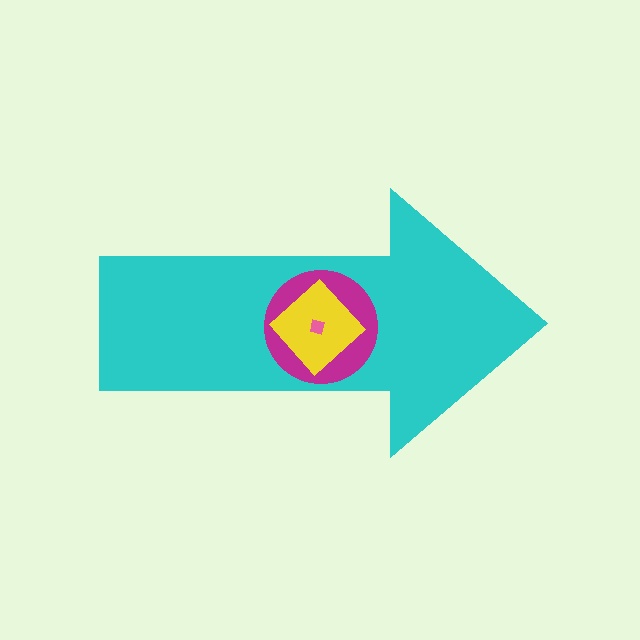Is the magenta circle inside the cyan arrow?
Yes.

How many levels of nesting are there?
4.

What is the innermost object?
The pink square.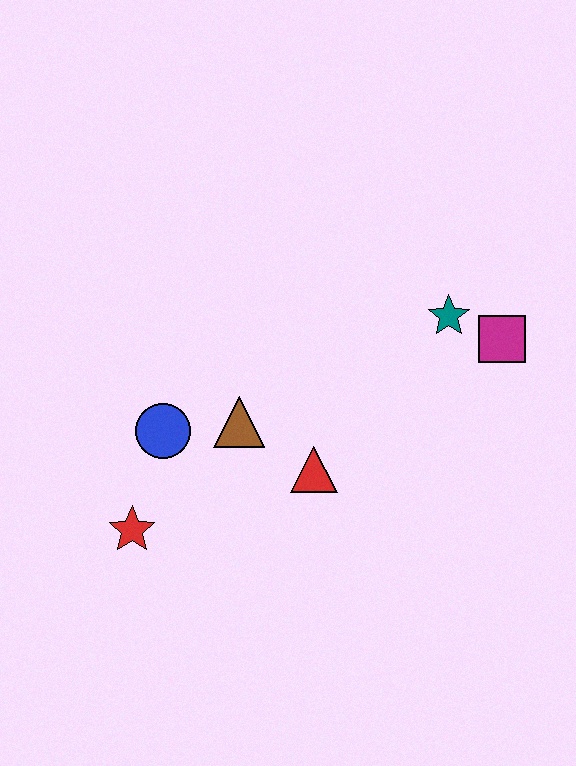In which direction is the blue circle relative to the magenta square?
The blue circle is to the left of the magenta square.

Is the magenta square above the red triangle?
Yes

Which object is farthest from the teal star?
The red star is farthest from the teal star.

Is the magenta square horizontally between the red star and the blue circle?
No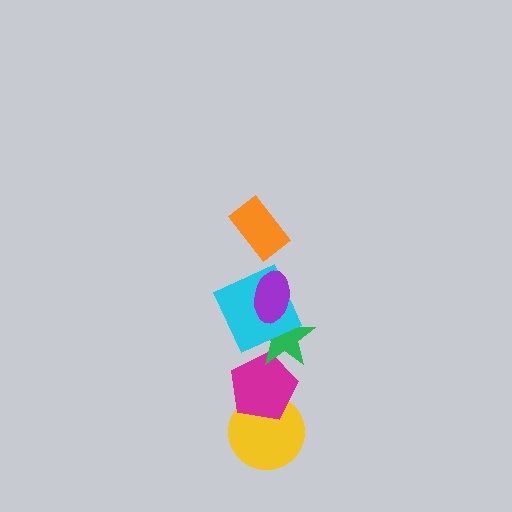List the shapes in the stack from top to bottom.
From top to bottom: the orange rectangle, the purple ellipse, the cyan square, the green star, the magenta pentagon, the yellow circle.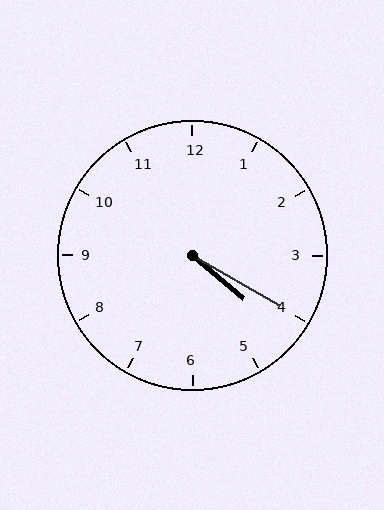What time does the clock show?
4:20.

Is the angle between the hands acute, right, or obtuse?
It is acute.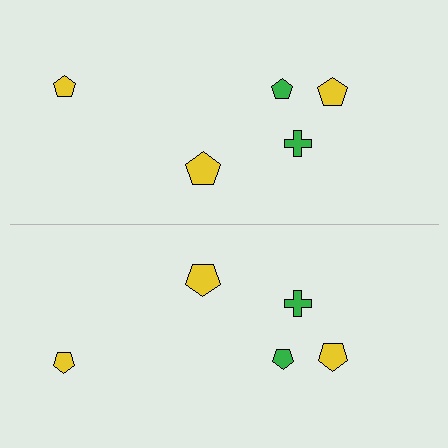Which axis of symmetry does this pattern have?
The pattern has a horizontal axis of symmetry running through the center of the image.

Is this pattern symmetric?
Yes, this pattern has bilateral (reflection) symmetry.